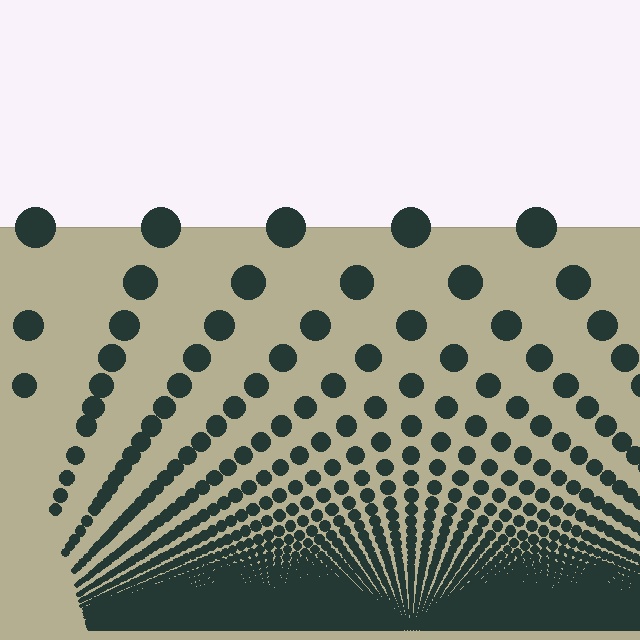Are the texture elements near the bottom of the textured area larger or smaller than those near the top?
Smaller. The gradient is inverted — elements near the bottom are smaller and denser.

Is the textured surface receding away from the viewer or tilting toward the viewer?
The surface appears to tilt toward the viewer. Texture elements get larger and sparser toward the top.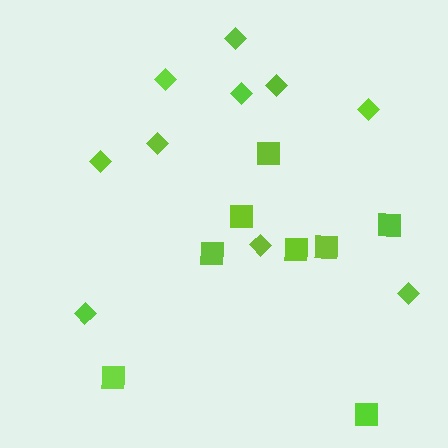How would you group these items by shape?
There are 2 groups: one group of squares (8) and one group of diamonds (10).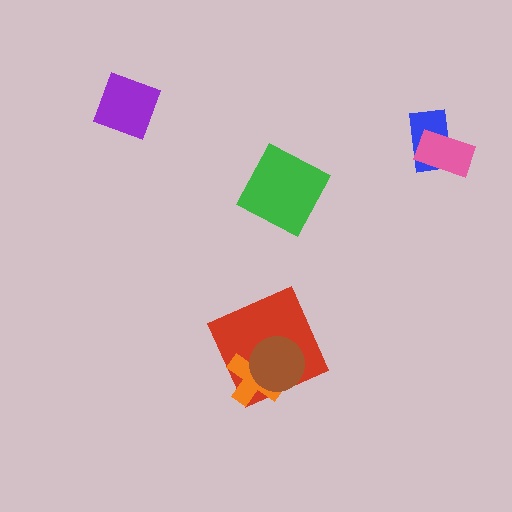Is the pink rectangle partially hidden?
No, no other shape covers it.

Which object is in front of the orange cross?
The brown circle is in front of the orange cross.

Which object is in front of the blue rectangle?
The pink rectangle is in front of the blue rectangle.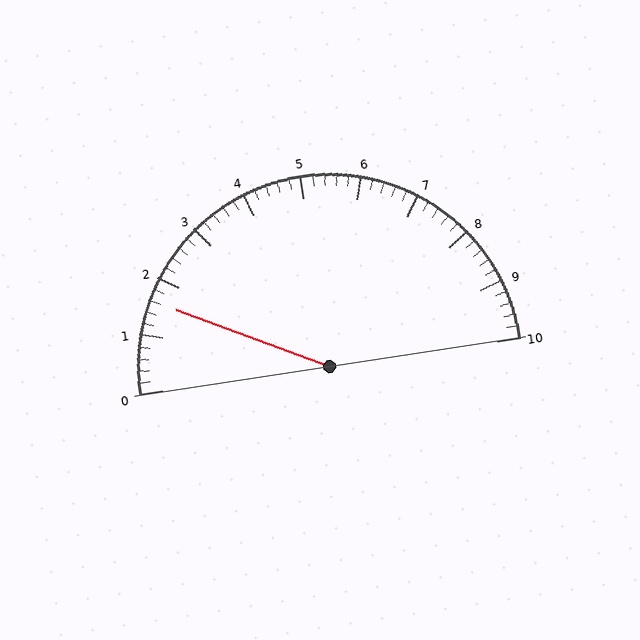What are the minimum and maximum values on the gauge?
The gauge ranges from 0 to 10.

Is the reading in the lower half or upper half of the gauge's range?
The reading is in the lower half of the range (0 to 10).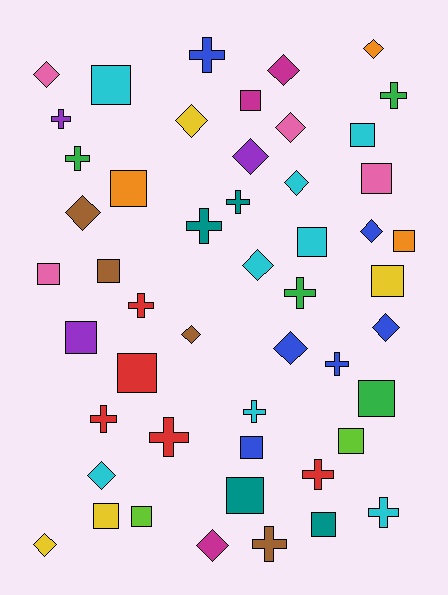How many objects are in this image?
There are 50 objects.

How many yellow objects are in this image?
There are 4 yellow objects.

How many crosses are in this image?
There are 15 crosses.